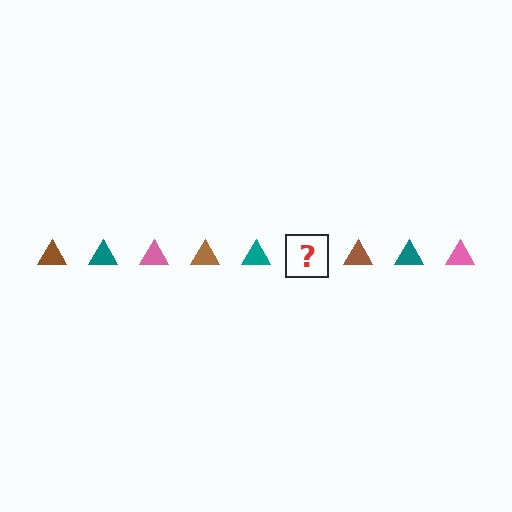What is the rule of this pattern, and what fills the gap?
The rule is that the pattern cycles through brown, teal, pink triangles. The gap should be filled with a pink triangle.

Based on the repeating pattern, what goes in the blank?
The blank should be a pink triangle.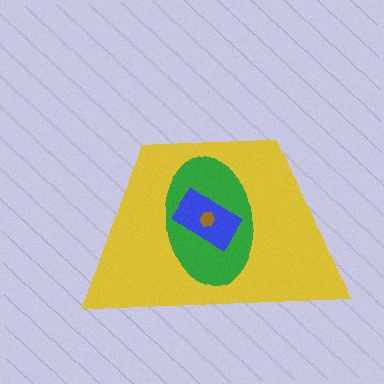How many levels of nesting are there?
4.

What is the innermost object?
The brown hexagon.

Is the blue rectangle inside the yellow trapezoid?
Yes.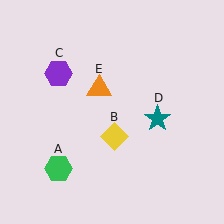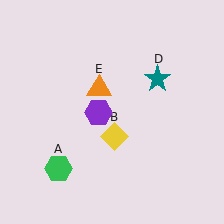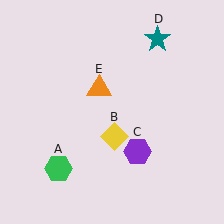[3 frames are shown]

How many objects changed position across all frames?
2 objects changed position: purple hexagon (object C), teal star (object D).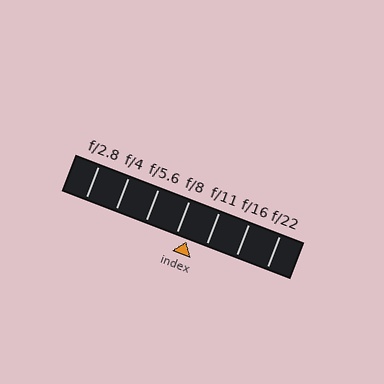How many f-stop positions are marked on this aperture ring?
There are 7 f-stop positions marked.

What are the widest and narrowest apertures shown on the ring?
The widest aperture shown is f/2.8 and the narrowest is f/22.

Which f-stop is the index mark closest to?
The index mark is closest to f/8.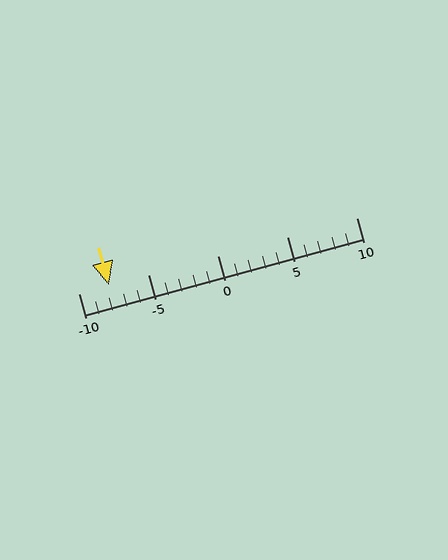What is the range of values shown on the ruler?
The ruler shows values from -10 to 10.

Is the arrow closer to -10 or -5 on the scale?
The arrow is closer to -10.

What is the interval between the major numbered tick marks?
The major tick marks are spaced 5 units apart.